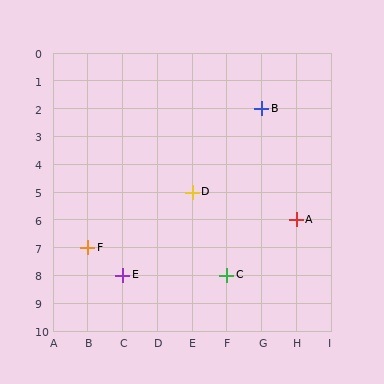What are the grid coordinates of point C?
Point C is at grid coordinates (F, 8).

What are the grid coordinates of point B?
Point B is at grid coordinates (G, 2).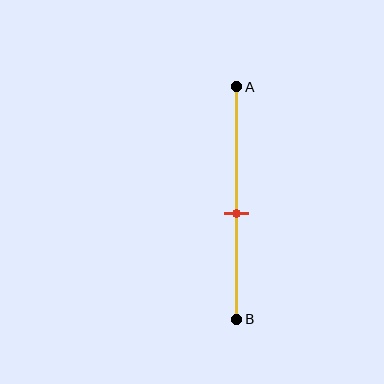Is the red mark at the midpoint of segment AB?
No, the mark is at about 55% from A, not at the 50% midpoint.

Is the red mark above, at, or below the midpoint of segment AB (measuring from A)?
The red mark is below the midpoint of segment AB.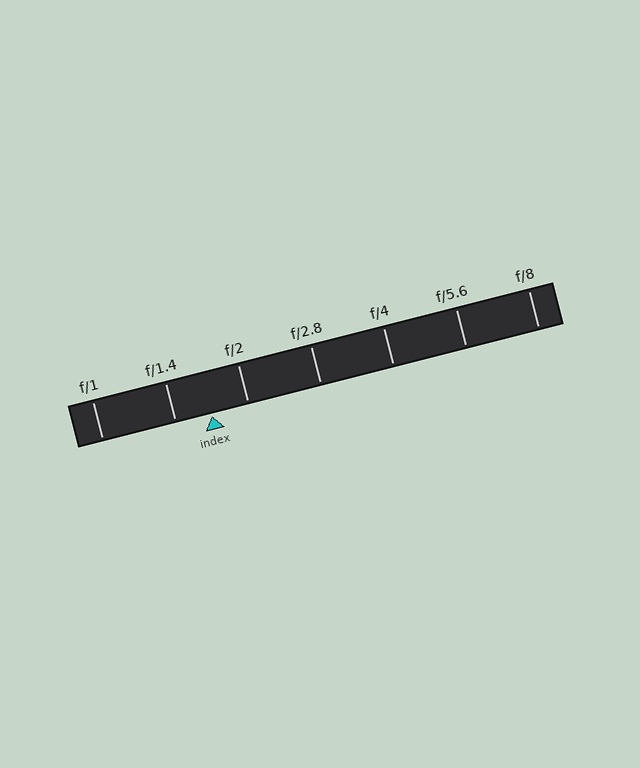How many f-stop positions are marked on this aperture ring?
There are 7 f-stop positions marked.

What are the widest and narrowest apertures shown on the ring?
The widest aperture shown is f/1 and the narrowest is f/8.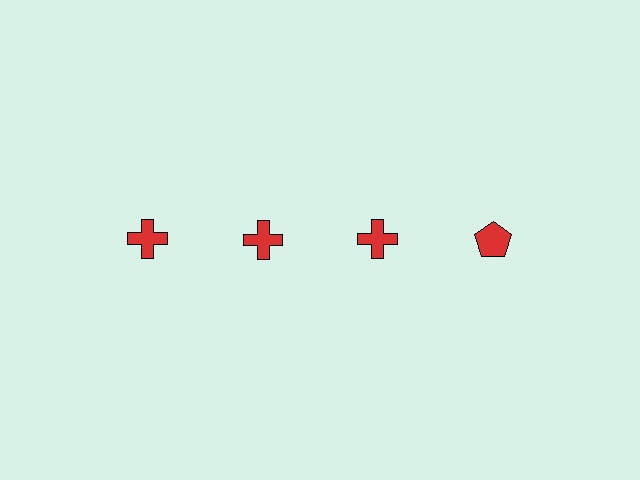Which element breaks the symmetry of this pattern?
The red pentagon in the top row, second from right column breaks the symmetry. All other shapes are red crosses.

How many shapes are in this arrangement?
There are 4 shapes arranged in a grid pattern.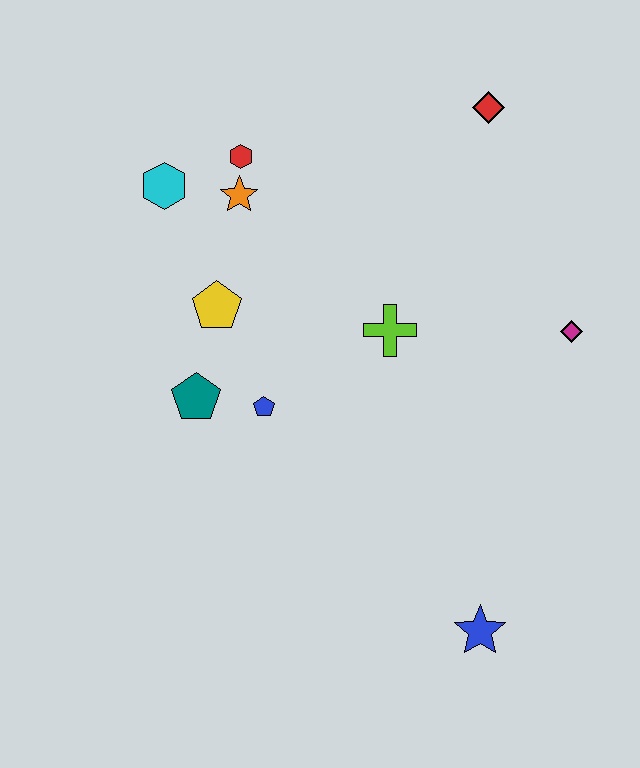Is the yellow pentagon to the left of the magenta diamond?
Yes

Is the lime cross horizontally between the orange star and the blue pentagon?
No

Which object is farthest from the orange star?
The blue star is farthest from the orange star.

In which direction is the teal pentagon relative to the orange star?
The teal pentagon is below the orange star.